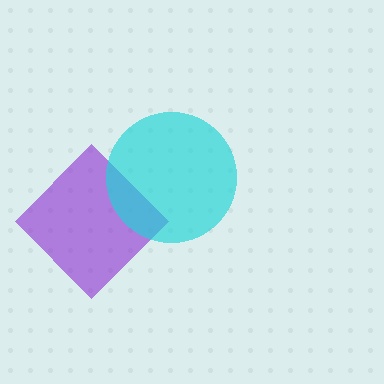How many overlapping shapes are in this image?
There are 2 overlapping shapes in the image.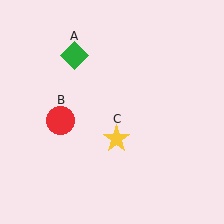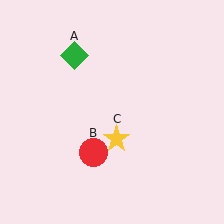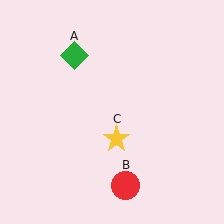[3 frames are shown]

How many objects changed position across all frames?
1 object changed position: red circle (object B).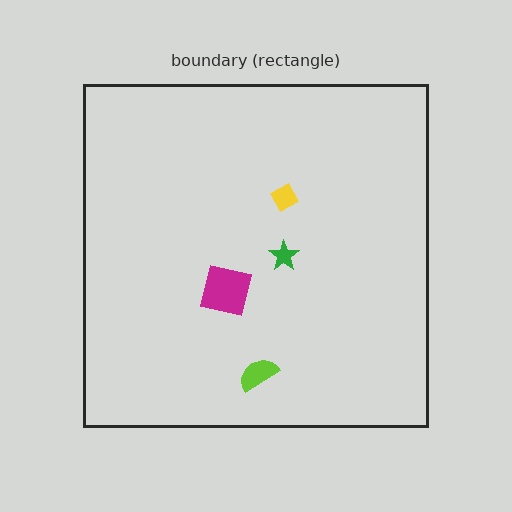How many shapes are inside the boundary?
4 inside, 0 outside.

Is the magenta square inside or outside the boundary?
Inside.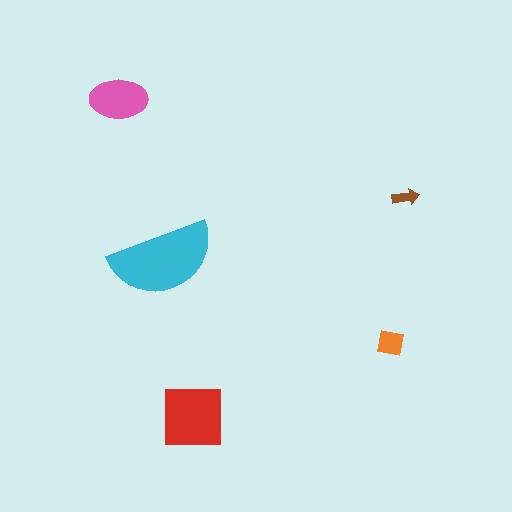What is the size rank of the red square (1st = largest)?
2nd.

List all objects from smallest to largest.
The brown arrow, the orange square, the pink ellipse, the red square, the cyan semicircle.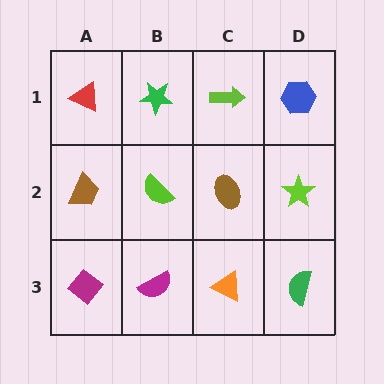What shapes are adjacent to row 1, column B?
A lime semicircle (row 2, column B), a red triangle (row 1, column A), a lime arrow (row 1, column C).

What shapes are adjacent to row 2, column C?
A lime arrow (row 1, column C), an orange triangle (row 3, column C), a lime semicircle (row 2, column B), a lime star (row 2, column D).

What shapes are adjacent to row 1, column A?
A brown trapezoid (row 2, column A), a green star (row 1, column B).